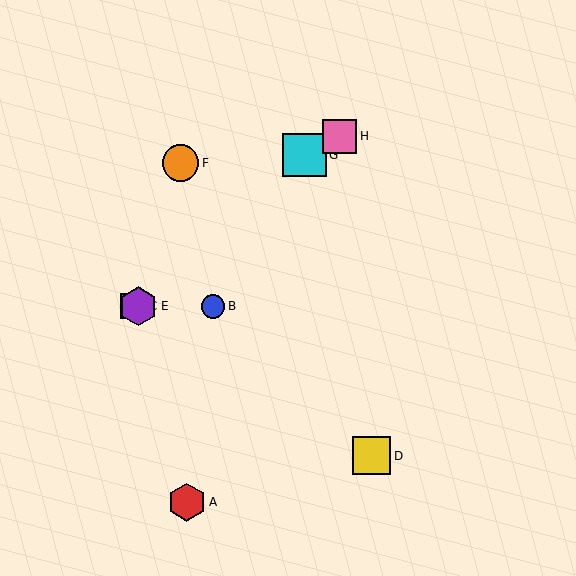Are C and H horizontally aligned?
No, C is at y≈306 and H is at y≈136.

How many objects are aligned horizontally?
3 objects (B, C, E) are aligned horizontally.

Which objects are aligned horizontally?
Objects B, C, E are aligned horizontally.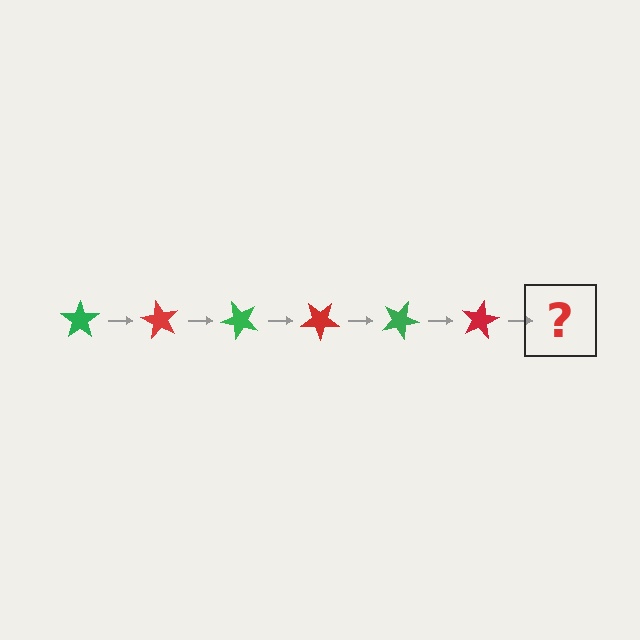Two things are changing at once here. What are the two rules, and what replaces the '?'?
The two rules are that it rotates 60 degrees each step and the color cycles through green and red. The '?' should be a green star, rotated 360 degrees from the start.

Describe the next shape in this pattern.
It should be a green star, rotated 360 degrees from the start.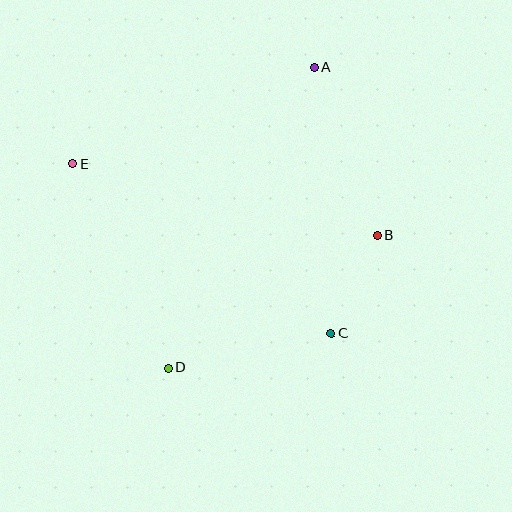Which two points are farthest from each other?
Points A and D are farthest from each other.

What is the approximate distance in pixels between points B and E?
The distance between B and E is approximately 312 pixels.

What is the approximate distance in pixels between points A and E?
The distance between A and E is approximately 260 pixels.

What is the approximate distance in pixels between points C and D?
The distance between C and D is approximately 167 pixels.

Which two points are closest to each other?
Points B and C are closest to each other.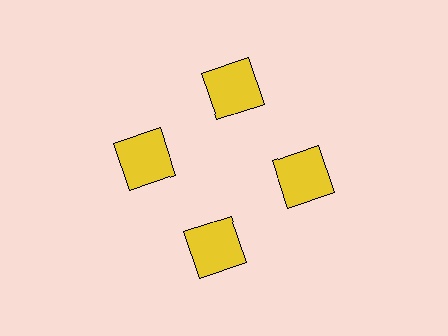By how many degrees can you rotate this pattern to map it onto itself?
The pattern maps onto itself every 90 degrees of rotation.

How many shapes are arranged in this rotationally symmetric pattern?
There are 4 shapes, arranged in 4 groups of 1.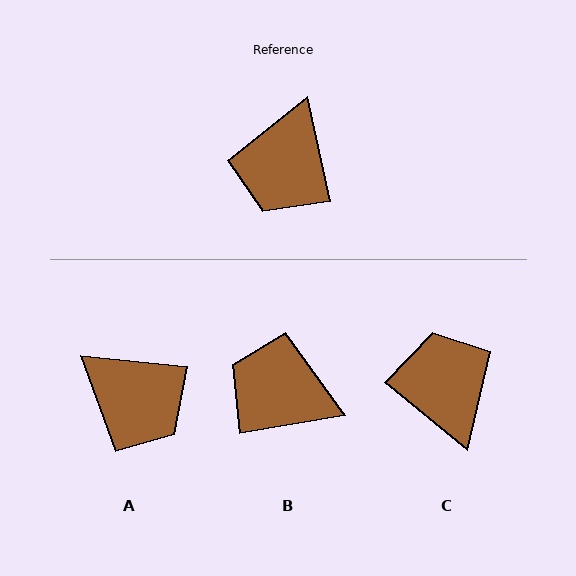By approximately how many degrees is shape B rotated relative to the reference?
Approximately 93 degrees clockwise.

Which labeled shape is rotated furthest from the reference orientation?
C, about 142 degrees away.